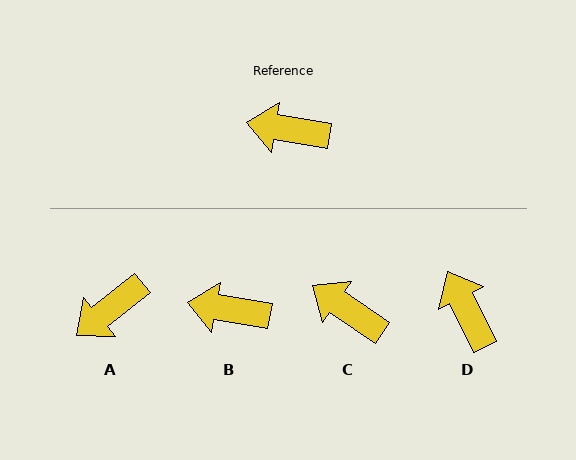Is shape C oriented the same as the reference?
No, it is off by about 25 degrees.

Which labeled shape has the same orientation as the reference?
B.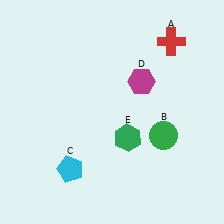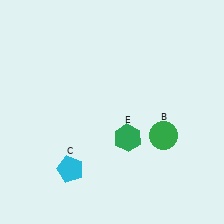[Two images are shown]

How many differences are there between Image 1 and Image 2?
There are 2 differences between the two images.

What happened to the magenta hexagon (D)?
The magenta hexagon (D) was removed in Image 2. It was in the top-right area of Image 1.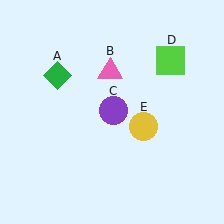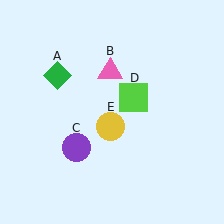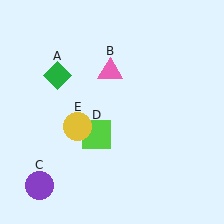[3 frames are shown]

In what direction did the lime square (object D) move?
The lime square (object D) moved down and to the left.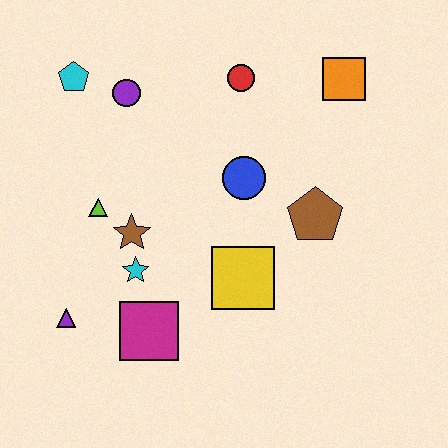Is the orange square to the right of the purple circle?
Yes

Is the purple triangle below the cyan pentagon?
Yes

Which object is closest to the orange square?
The red circle is closest to the orange square.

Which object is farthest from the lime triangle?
The orange square is farthest from the lime triangle.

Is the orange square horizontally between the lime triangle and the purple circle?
No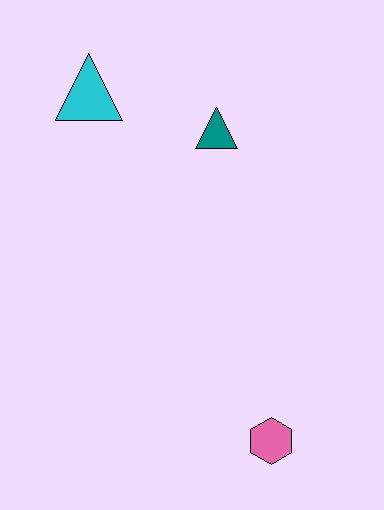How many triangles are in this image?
There are 2 triangles.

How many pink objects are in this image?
There is 1 pink object.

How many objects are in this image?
There are 3 objects.